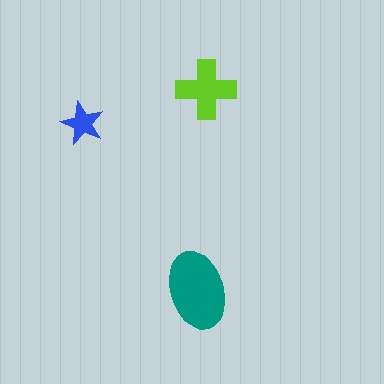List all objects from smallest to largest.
The blue star, the lime cross, the teal ellipse.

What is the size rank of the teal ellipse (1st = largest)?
1st.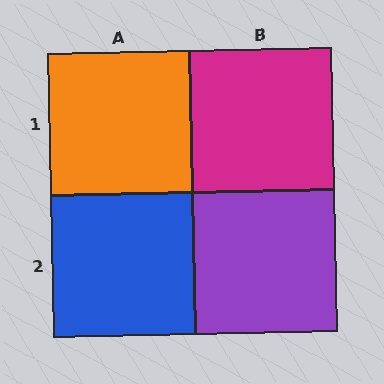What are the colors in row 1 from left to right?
Orange, magenta.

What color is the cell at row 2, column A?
Blue.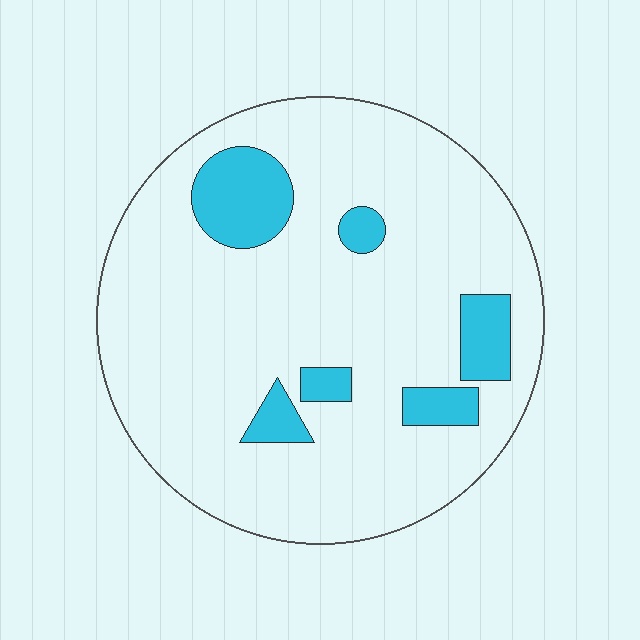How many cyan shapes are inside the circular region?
6.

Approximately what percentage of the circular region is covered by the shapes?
Approximately 15%.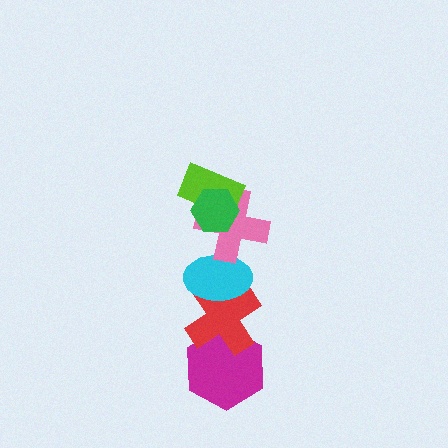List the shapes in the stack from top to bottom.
From top to bottom: the green hexagon, the lime rectangle, the pink cross, the cyan ellipse, the red cross, the magenta hexagon.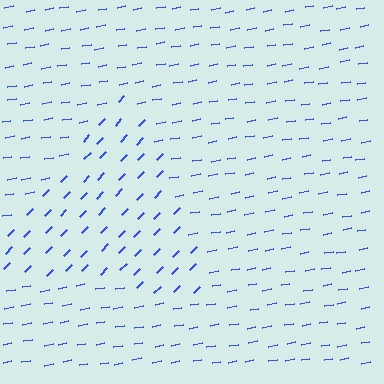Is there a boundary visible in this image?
Yes, there is a texture boundary formed by a change in line orientation.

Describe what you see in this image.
The image is filled with small blue line segments. A triangle region in the image has lines oriented differently from the surrounding lines, creating a visible texture boundary.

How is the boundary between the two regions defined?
The boundary is defined purely by a change in line orientation (approximately 35 degrees difference). All lines are the same color and thickness.